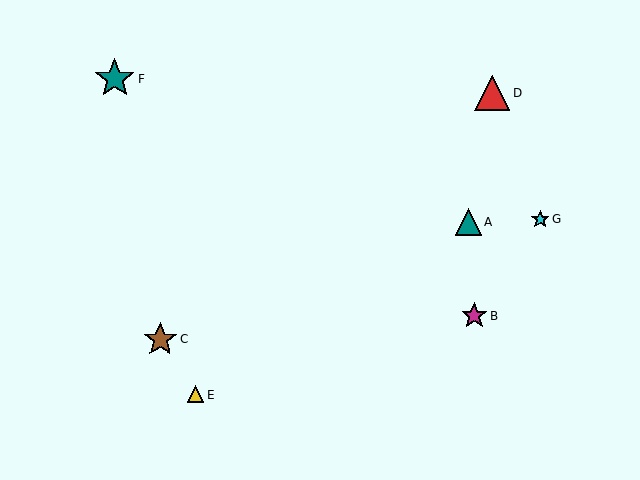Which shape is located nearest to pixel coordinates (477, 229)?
The teal triangle (labeled A) at (468, 222) is nearest to that location.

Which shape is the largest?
The teal star (labeled F) is the largest.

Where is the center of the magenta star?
The center of the magenta star is at (474, 316).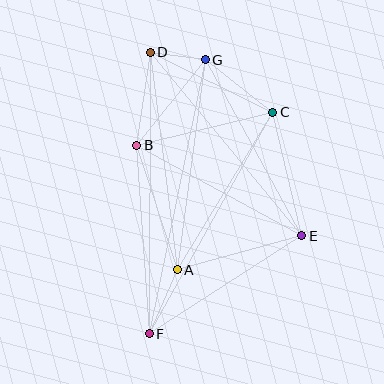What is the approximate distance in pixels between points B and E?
The distance between B and E is approximately 188 pixels.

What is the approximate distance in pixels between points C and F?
The distance between C and F is approximately 253 pixels.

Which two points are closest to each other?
Points D and G are closest to each other.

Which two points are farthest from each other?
Points D and F are farthest from each other.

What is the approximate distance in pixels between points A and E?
The distance between A and E is approximately 129 pixels.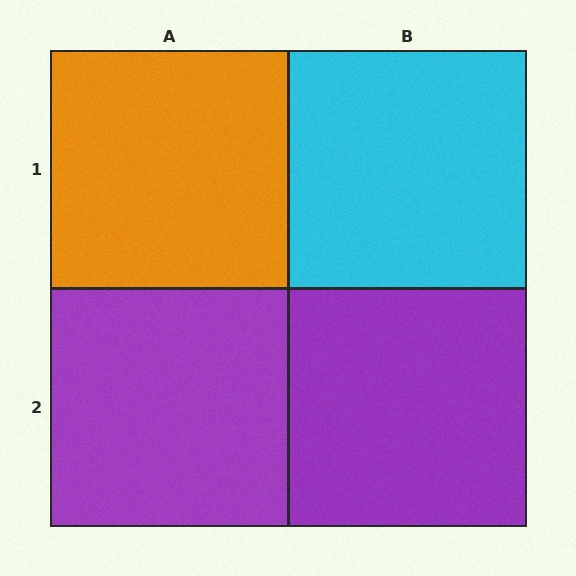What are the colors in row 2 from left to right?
Purple, purple.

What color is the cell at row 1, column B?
Cyan.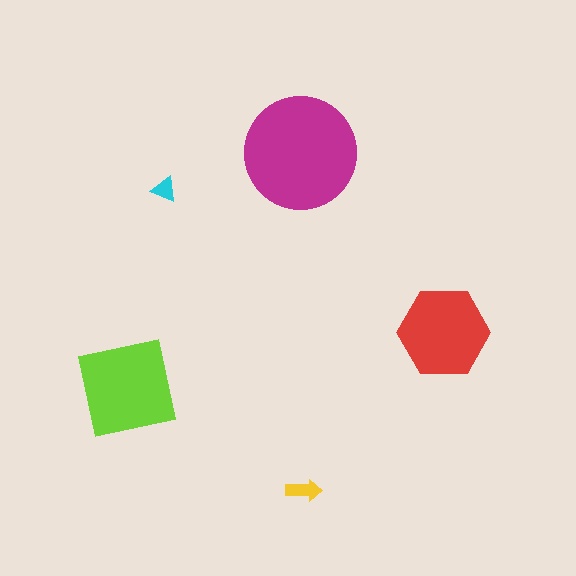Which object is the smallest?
The cyan triangle.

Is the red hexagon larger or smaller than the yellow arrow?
Larger.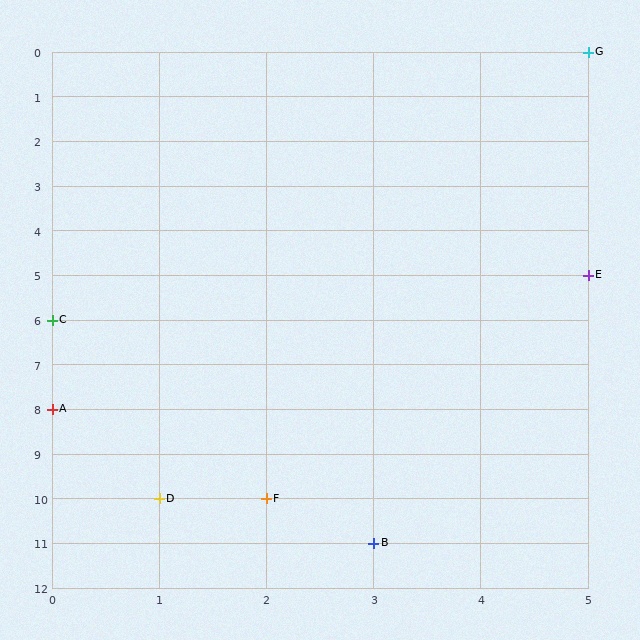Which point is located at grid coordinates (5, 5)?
Point E is at (5, 5).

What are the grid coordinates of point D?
Point D is at grid coordinates (1, 10).